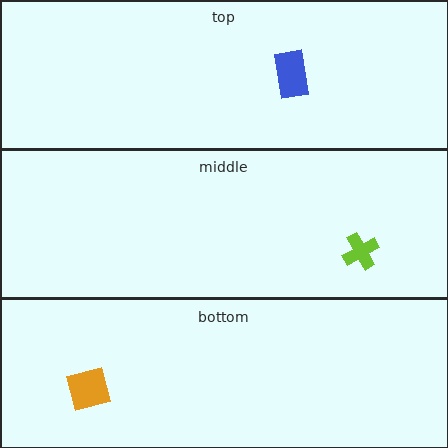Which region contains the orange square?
The bottom region.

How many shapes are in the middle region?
1.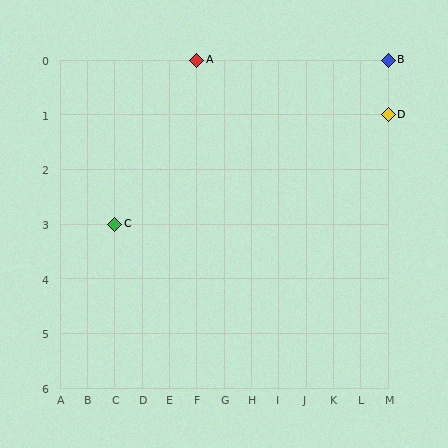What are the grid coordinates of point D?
Point D is at grid coordinates (M, 1).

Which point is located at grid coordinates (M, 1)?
Point D is at (M, 1).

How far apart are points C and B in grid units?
Points C and B are 10 columns and 3 rows apart (about 10.4 grid units diagonally).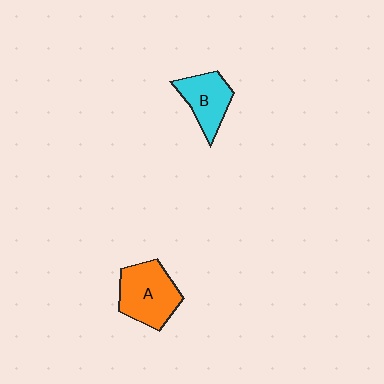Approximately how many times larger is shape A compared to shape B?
Approximately 1.4 times.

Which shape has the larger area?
Shape A (orange).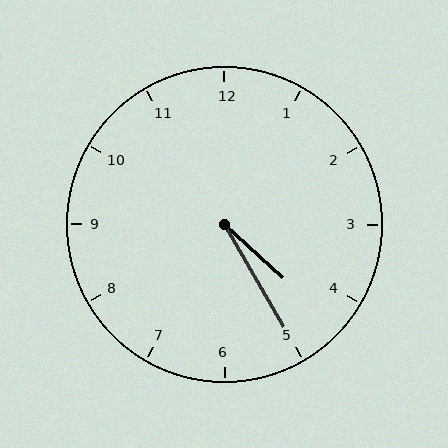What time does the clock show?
4:25.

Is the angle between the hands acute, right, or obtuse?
It is acute.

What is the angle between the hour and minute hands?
Approximately 18 degrees.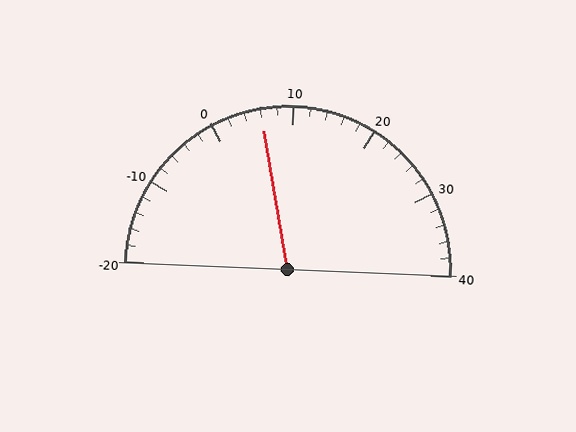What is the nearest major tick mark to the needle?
The nearest major tick mark is 10.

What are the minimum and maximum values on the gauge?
The gauge ranges from -20 to 40.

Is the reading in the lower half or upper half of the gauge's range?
The reading is in the lower half of the range (-20 to 40).